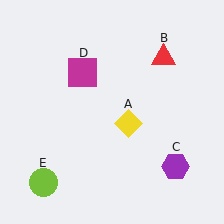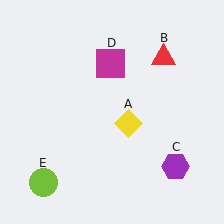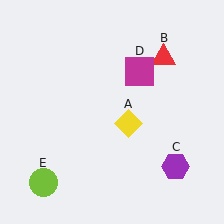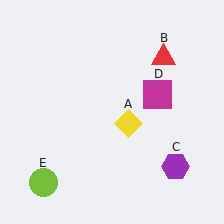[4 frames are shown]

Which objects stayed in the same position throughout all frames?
Yellow diamond (object A) and red triangle (object B) and purple hexagon (object C) and lime circle (object E) remained stationary.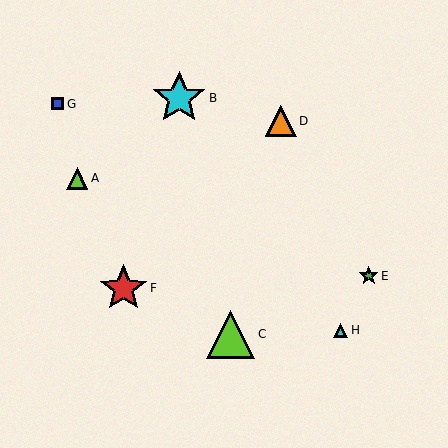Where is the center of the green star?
The center of the green star is at (369, 276).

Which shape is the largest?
The cyan star (labeled B) is the largest.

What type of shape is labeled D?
Shape D is an orange triangle.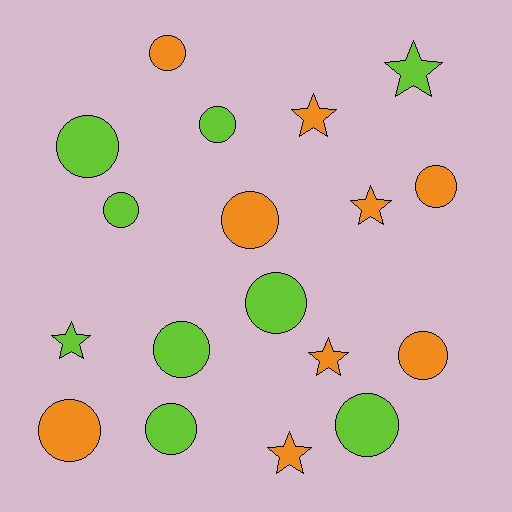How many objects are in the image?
There are 18 objects.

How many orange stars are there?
There are 4 orange stars.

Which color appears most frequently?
Lime, with 9 objects.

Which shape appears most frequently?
Circle, with 12 objects.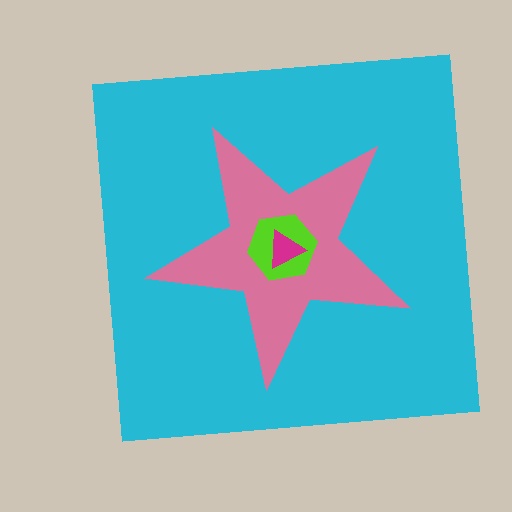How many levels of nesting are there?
4.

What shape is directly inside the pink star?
The lime hexagon.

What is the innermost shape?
The magenta triangle.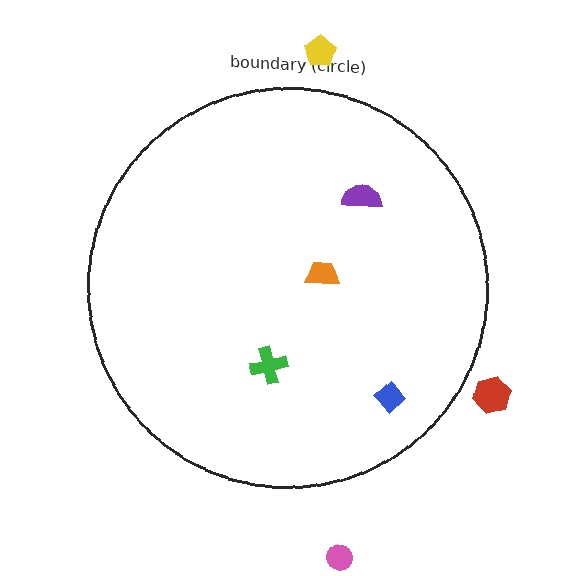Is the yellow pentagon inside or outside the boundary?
Outside.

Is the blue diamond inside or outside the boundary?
Inside.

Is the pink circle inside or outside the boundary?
Outside.